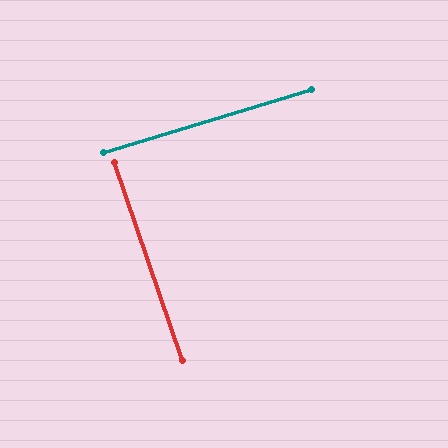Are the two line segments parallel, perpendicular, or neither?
Perpendicular — they meet at approximately 88°.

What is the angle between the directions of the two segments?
Approximately 88 degrees.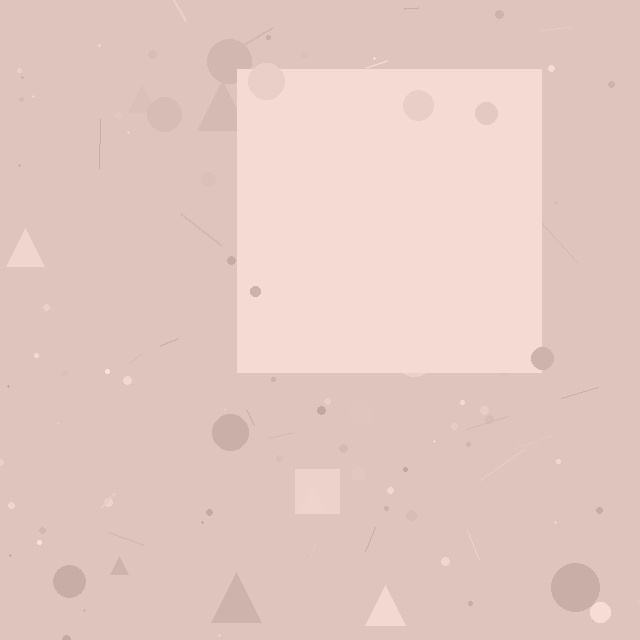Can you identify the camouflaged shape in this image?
The camouflaged shape is a square.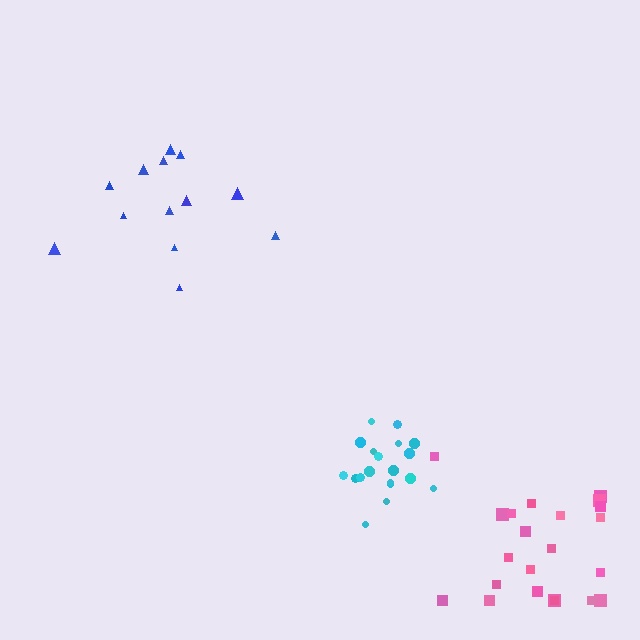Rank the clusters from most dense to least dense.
cyan, pink, blue.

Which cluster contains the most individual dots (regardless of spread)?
Pink (23).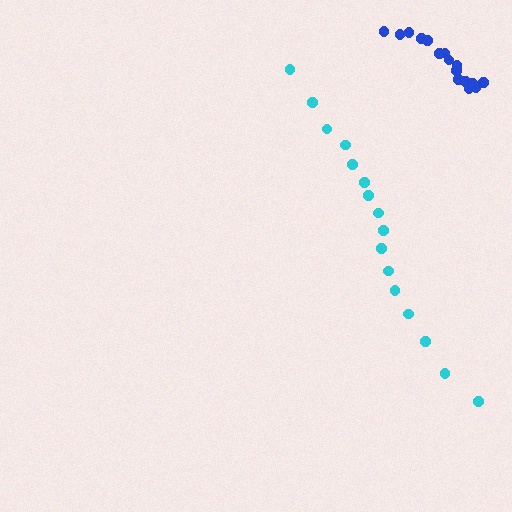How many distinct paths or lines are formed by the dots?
There are 2 distinct paths.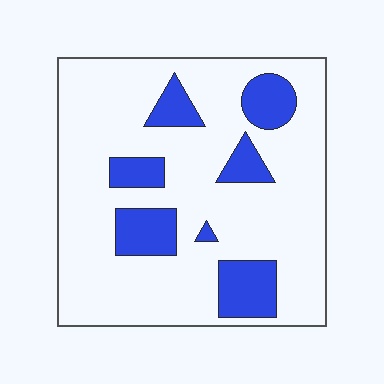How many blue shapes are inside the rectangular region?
7.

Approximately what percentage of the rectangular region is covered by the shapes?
Approximately 20%.